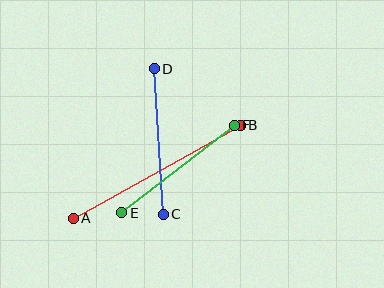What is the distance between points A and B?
The distance is approximately 191 pixels.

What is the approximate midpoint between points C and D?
The midpoint is at approximately (159, 142) pixels.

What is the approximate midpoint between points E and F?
The midpoint is at approximately (178, 169) pixels.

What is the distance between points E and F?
The distance is approximately 142 pixels.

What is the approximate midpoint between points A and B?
The midpoint is at approximately (157, 172) pixels.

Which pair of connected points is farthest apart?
Points A and B are farthest apart.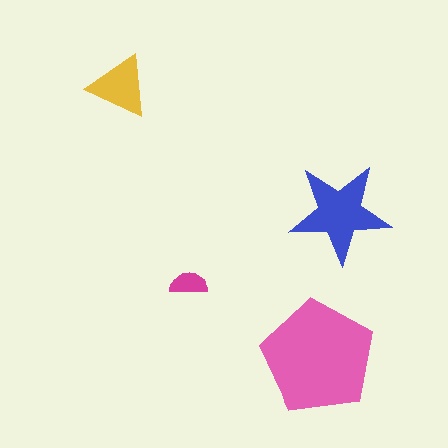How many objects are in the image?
There are 4 objects in the image.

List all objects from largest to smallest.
The pink pentagon, the blue star, the yellow triangle, the magenta semicircle.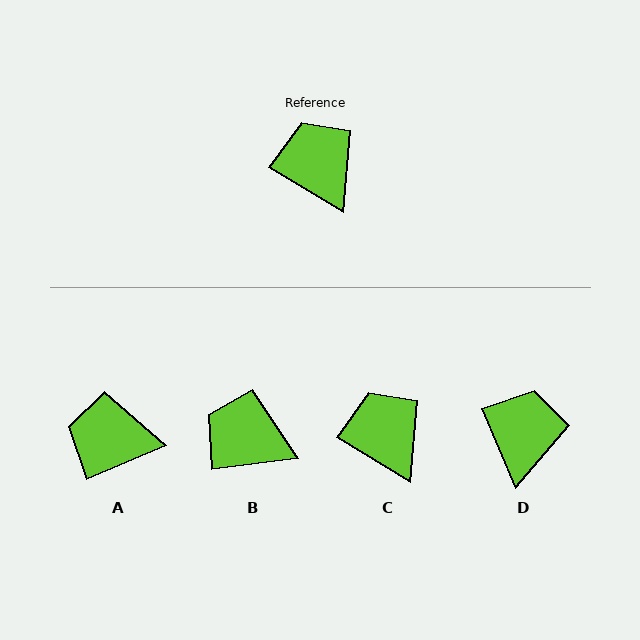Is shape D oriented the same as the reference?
No, it is off by about 35 degrees.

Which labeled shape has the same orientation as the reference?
C.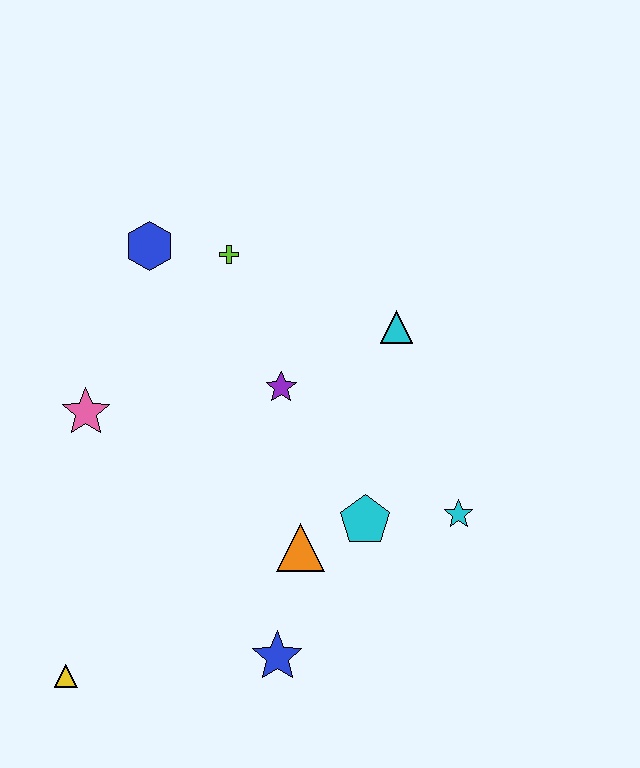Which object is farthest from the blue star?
The blue hexagon is farthest from the blue star.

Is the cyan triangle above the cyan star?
Yes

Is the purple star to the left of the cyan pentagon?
Yes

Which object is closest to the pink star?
The blue hexagon is closest to the pink star.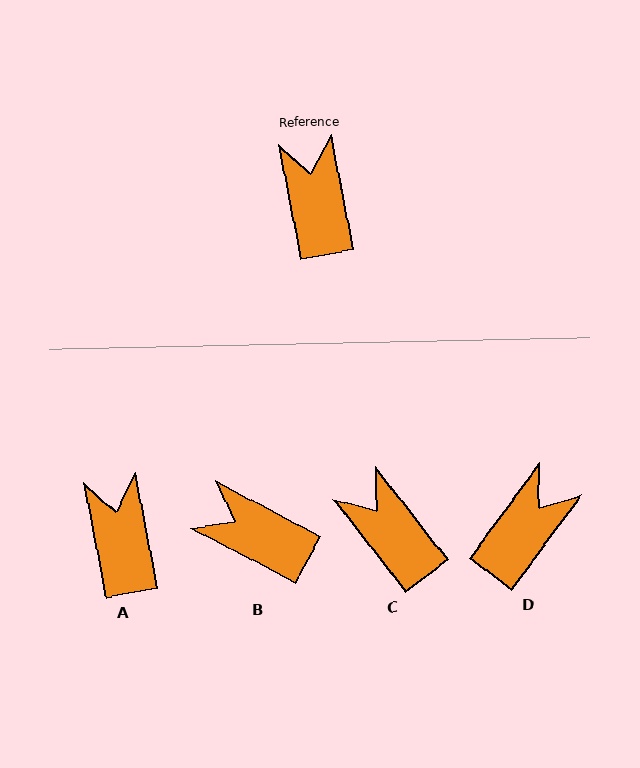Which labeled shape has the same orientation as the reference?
A.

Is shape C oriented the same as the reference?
No, it is off by about 27 degrees.